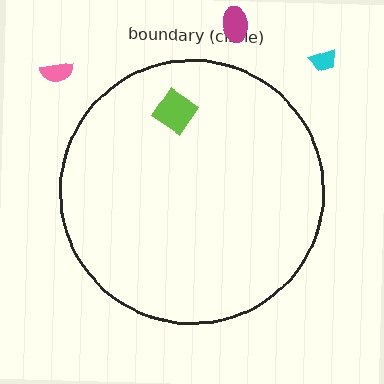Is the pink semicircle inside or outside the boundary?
Outside.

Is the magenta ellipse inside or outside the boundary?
Outside.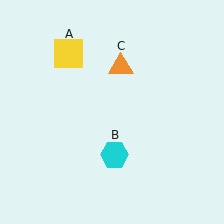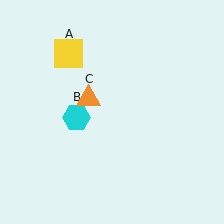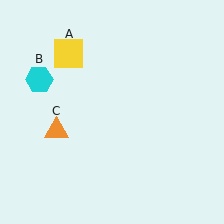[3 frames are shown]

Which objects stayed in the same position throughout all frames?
Yellow square (object A) remained stationary.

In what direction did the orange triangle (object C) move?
The orange triangle (object C) moved down and to the left.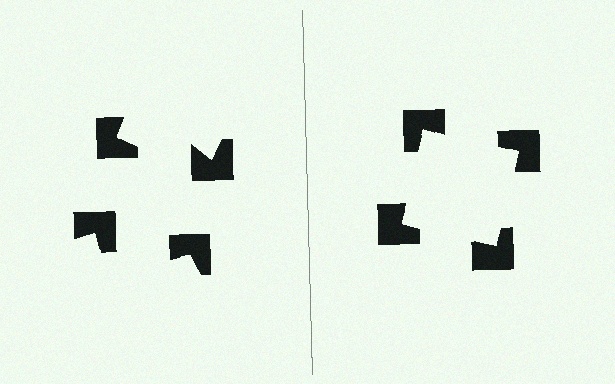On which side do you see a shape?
An illusory square appears on the right side. On the left side the wedge cuts are rotated, so no coherent shape forms.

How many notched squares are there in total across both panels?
8 — 4 on each side.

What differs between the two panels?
The notched squares are positioned identically on both sides; only the wedge orientations differ. On the right they align to a square; on the left they are misaligned.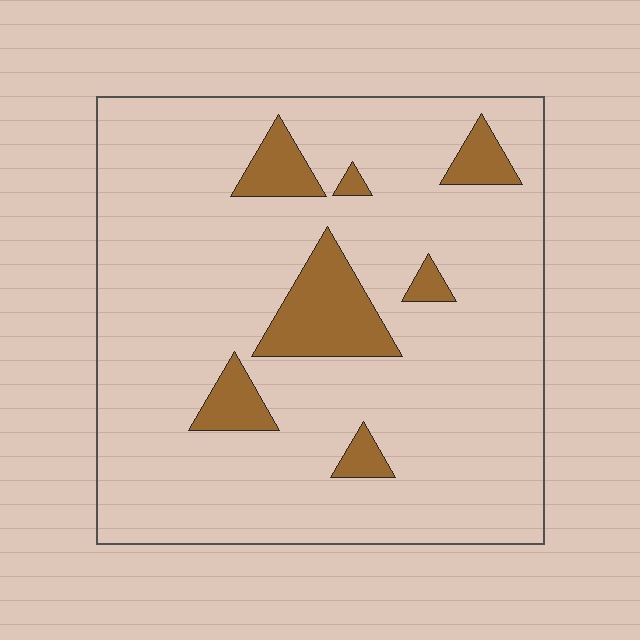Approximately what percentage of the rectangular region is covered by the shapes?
Approximately 10%.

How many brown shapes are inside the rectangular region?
7.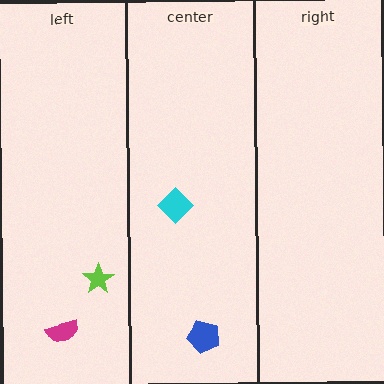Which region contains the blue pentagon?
The center region.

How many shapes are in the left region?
2.